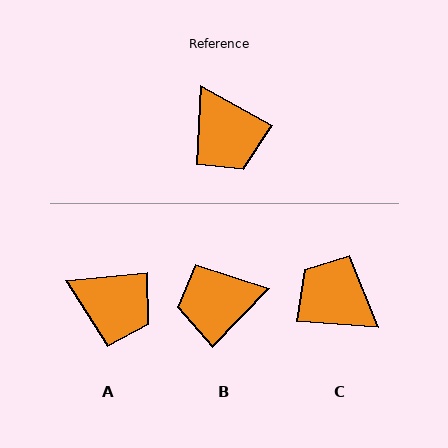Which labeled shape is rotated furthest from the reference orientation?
C, about 155 degrees away.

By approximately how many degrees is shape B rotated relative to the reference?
Approximately 105 degrees clockwise.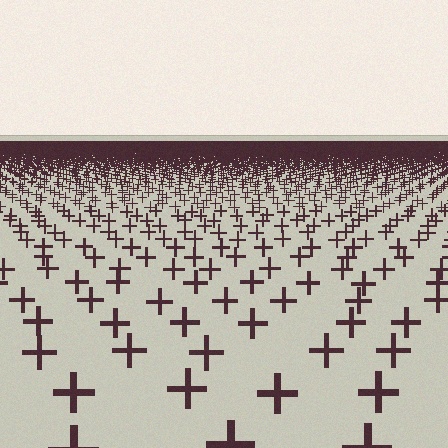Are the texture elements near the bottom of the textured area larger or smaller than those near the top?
Larger. Near the bottom, elements are closer to the viewer and appear at a bigger on-screen size.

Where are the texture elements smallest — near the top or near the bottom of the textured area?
Near the top.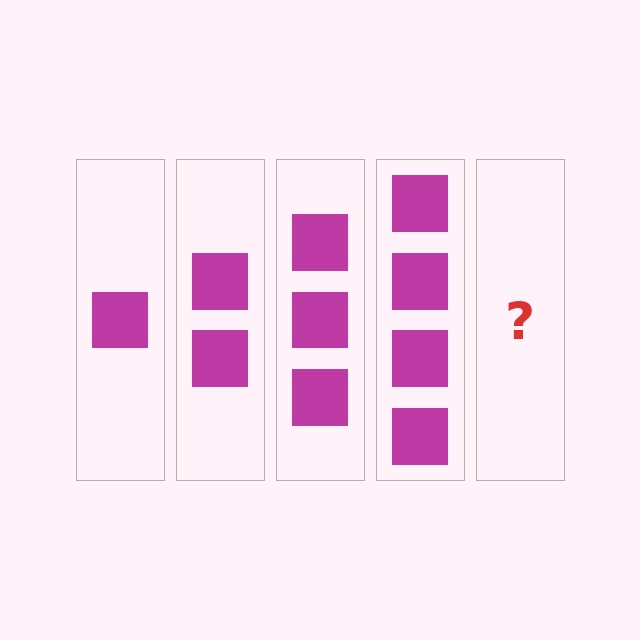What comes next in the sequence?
The next element should be 5 squares.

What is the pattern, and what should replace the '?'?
The pattern is that each step adds one more square. The '?' should be 5 squares.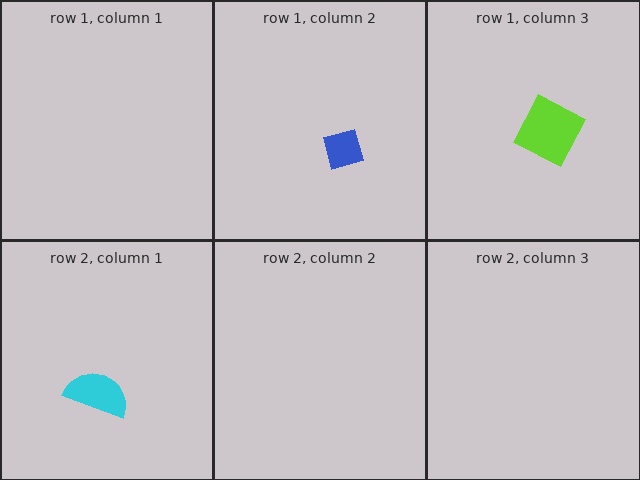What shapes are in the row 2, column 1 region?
The cyan semicircle.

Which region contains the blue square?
The row 1, column 2 region.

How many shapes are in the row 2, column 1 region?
1.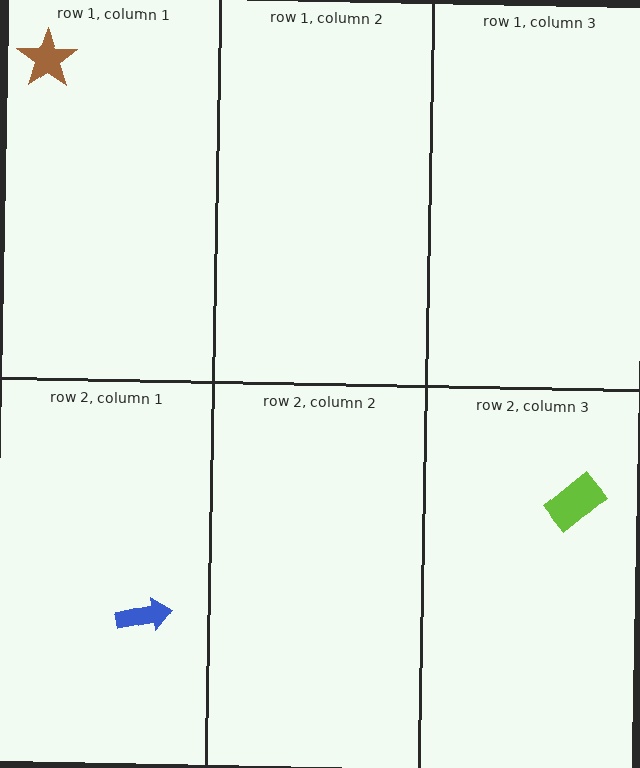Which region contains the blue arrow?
The row 2, column 1 region.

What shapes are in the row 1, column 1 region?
The brown star.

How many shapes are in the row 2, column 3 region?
1.